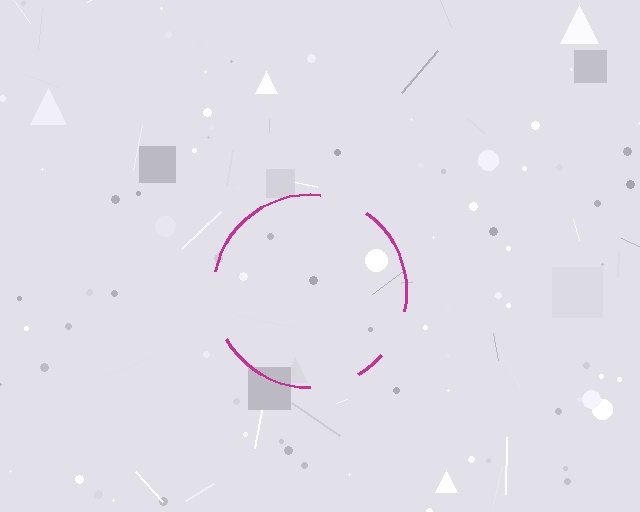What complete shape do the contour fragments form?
The contour fragments form a circle.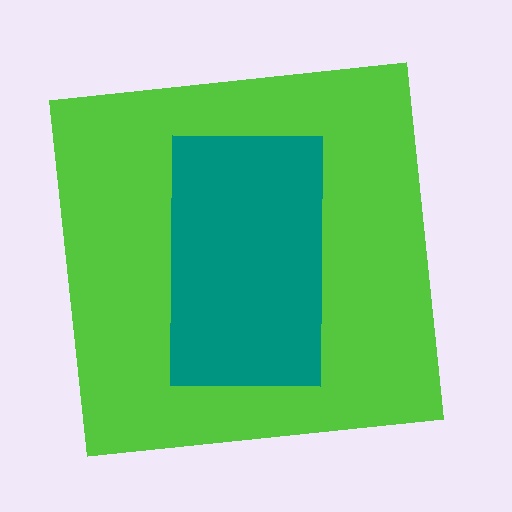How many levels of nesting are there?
2.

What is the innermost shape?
The teal rectangle.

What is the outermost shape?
The lime square.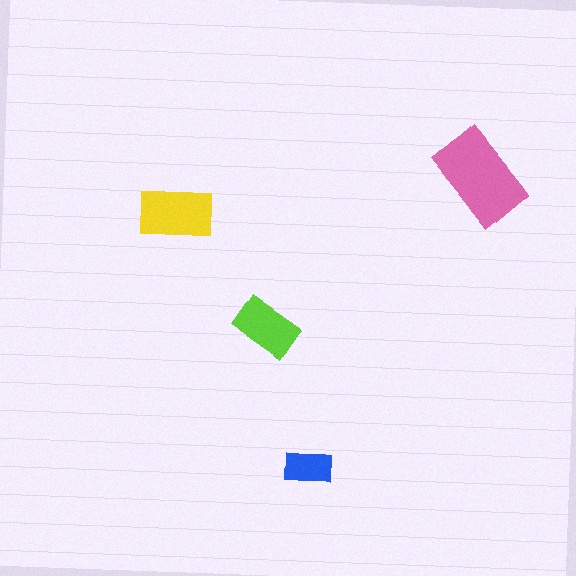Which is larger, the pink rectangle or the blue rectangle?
The pink one.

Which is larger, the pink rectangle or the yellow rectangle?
The pink one.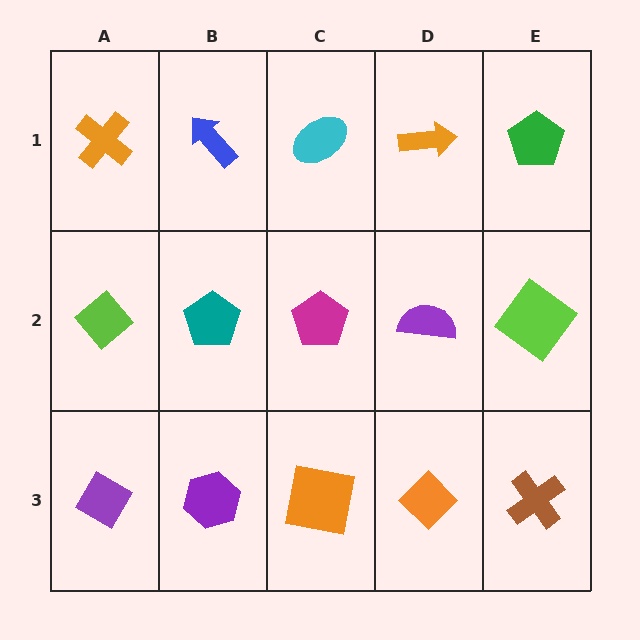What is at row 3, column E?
A brown cross.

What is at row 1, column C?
A cyan ellipse.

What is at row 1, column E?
A green pentagon.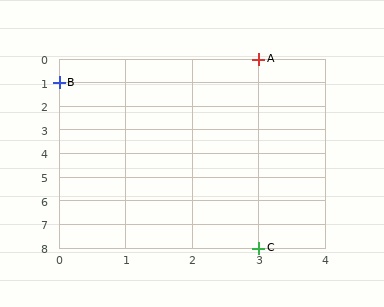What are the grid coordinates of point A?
Point A is at grid coordinates (3, 0).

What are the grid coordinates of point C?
Point C is at grid coordinates (3, 8).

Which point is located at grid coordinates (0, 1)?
Point B is at (0, 1).